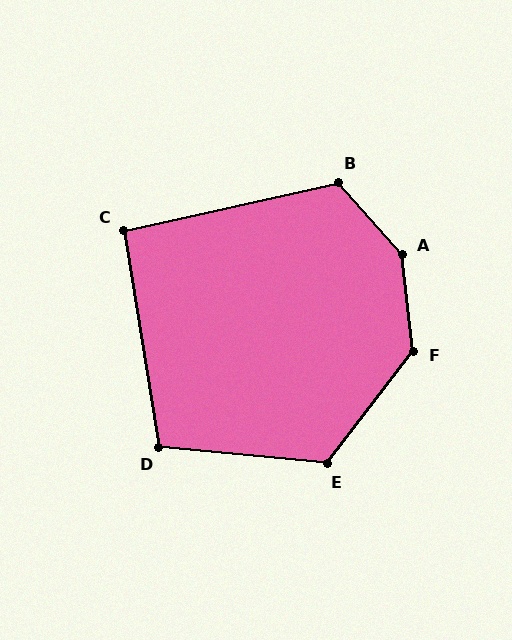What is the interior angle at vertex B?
Approximately 119 degrees (obtuse).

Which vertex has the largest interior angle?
A, at approximately 145 degrees.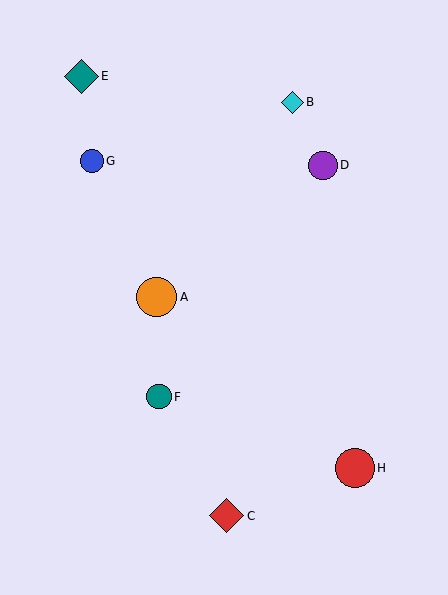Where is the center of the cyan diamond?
The center of the cyan diamond is at (293, 103).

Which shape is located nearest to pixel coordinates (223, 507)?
The red diamond (labeled C) at (227, 516) is nearest to that location.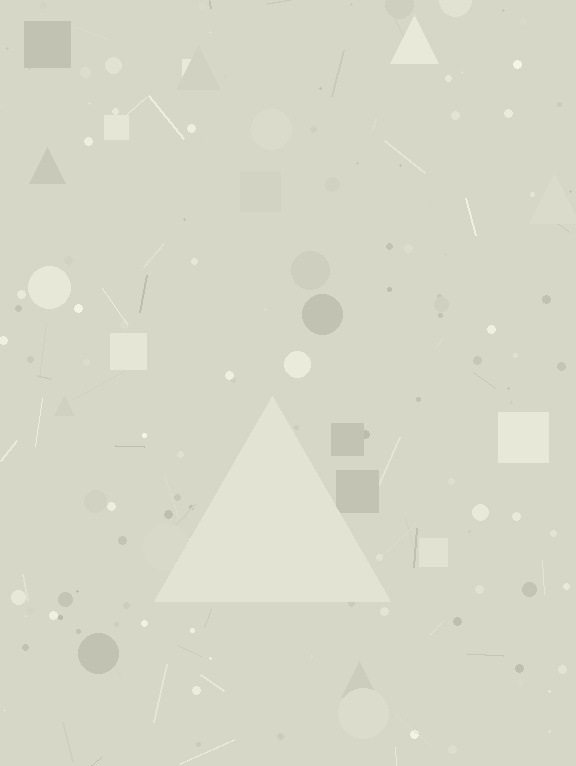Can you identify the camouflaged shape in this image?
The camouflaged shape is a triangle.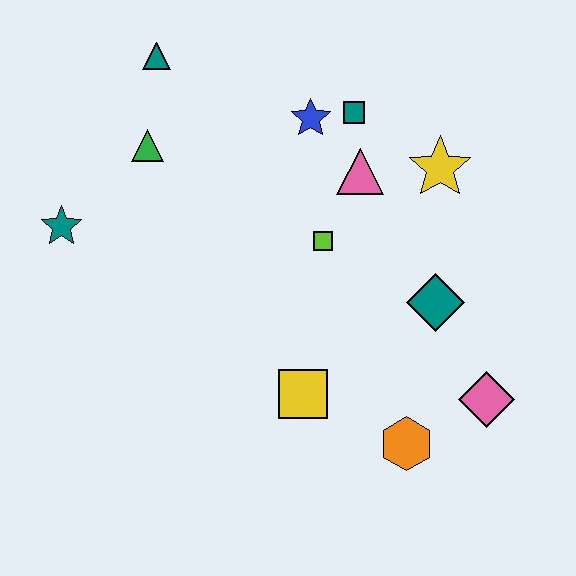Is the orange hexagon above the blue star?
No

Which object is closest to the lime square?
The pink triangle is closest to the lime square.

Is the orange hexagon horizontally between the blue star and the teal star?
No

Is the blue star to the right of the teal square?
No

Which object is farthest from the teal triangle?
The pink diamond is farthest from the teal triangle.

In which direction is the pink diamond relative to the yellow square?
The pink diamond is to the right of the yellow square.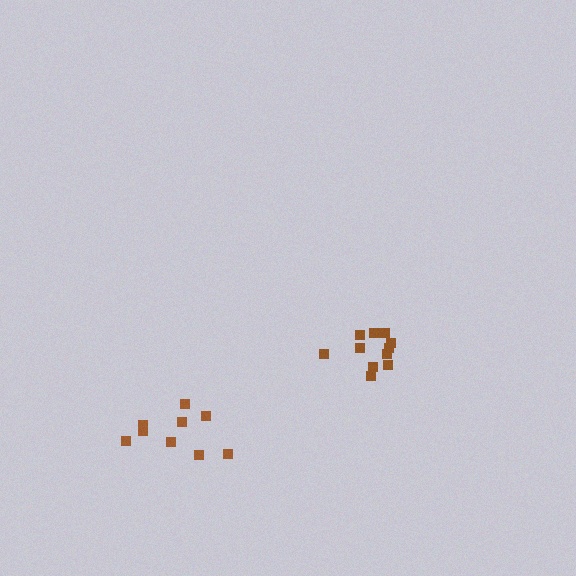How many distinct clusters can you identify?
There are 2 distinct clusters.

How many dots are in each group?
Group 1: 11 dots, Group 2: 9 dots (20 total).